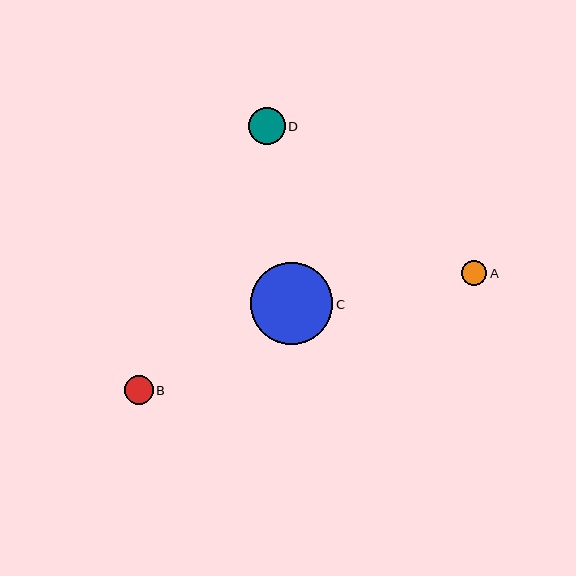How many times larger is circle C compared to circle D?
Circle C is approximately 2.2 times the size of circle D.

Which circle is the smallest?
Circle A is the smallest with a size of approximately 25 pixels.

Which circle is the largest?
Circle C is the largest with a size of approximately 83 pixels.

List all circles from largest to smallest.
From largest to smallest: C, D, B, A.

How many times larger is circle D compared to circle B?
Circle D is approximately 1.3 times the size of circle B.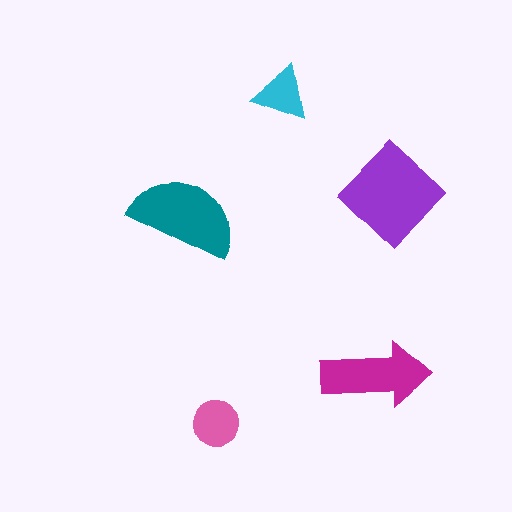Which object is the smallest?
The cyan triangle.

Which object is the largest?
The purple diamond.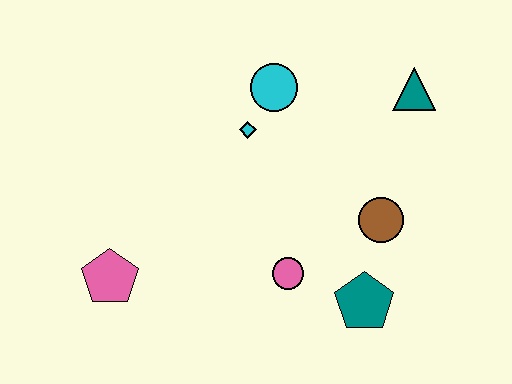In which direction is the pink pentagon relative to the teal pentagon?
The pink pentagon is to the left of the teal pentagon.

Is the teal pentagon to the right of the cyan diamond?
Yes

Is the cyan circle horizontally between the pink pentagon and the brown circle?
Yes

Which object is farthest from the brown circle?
The pink pentagon is farthest from the brown circle.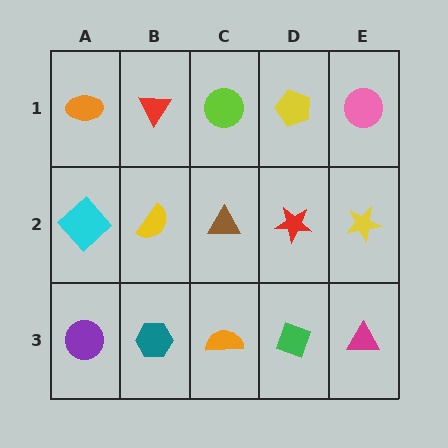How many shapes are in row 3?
5 shapes.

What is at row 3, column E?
A magenta triangle.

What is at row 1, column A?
An orange ellipse.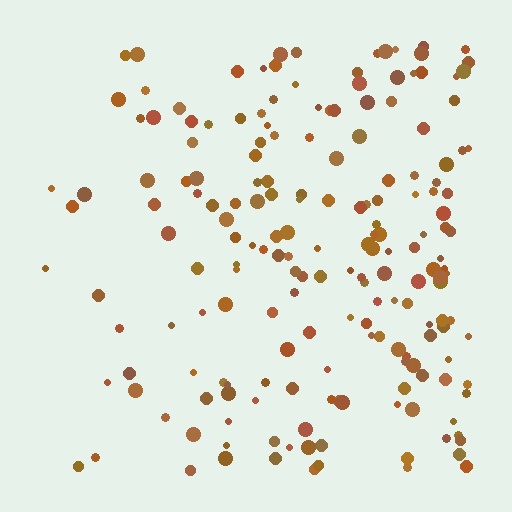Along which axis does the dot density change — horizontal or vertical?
Horizontal.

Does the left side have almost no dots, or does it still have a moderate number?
Still a moderate number, just noticeably fewer than the right.